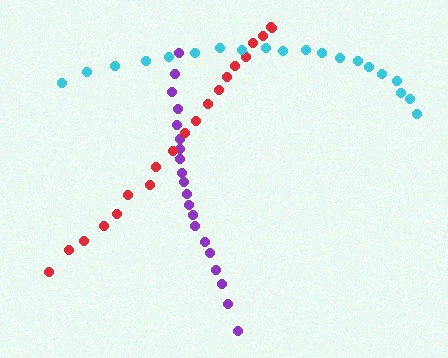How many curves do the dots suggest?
There are 3 distinct paths.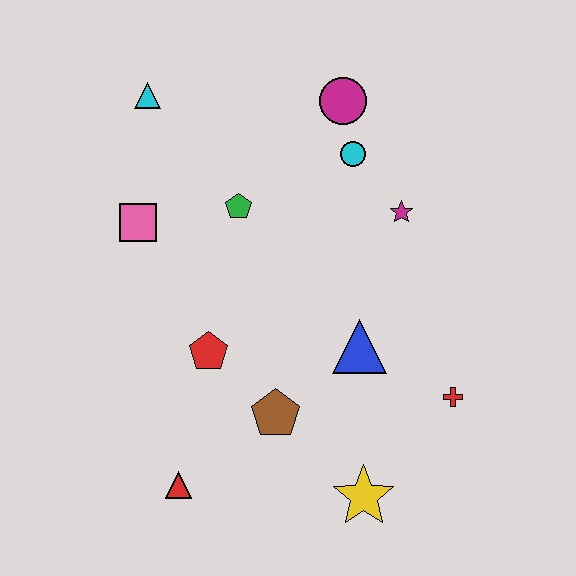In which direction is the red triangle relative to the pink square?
The red triangle is below the pink square.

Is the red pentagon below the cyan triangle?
Yes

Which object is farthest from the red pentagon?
The magenta circle is farthest from the red pentagon.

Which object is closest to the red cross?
The blue triangle is closest to the red cross.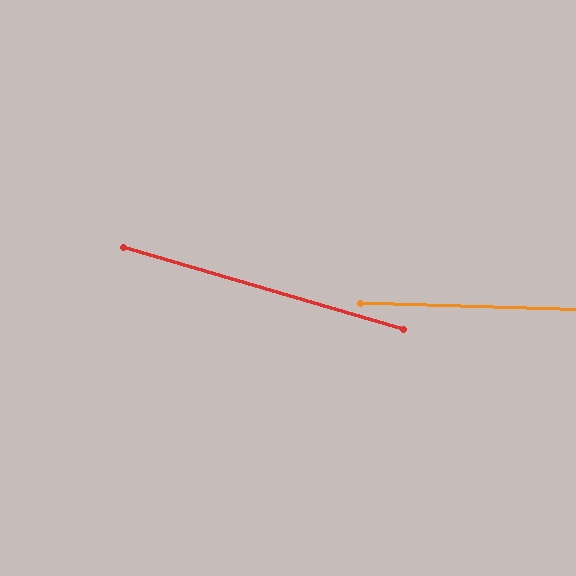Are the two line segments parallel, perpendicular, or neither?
Neither parallel nor perpendicular — they differ by about 14°.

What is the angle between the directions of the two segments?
Approximately 14 degrees.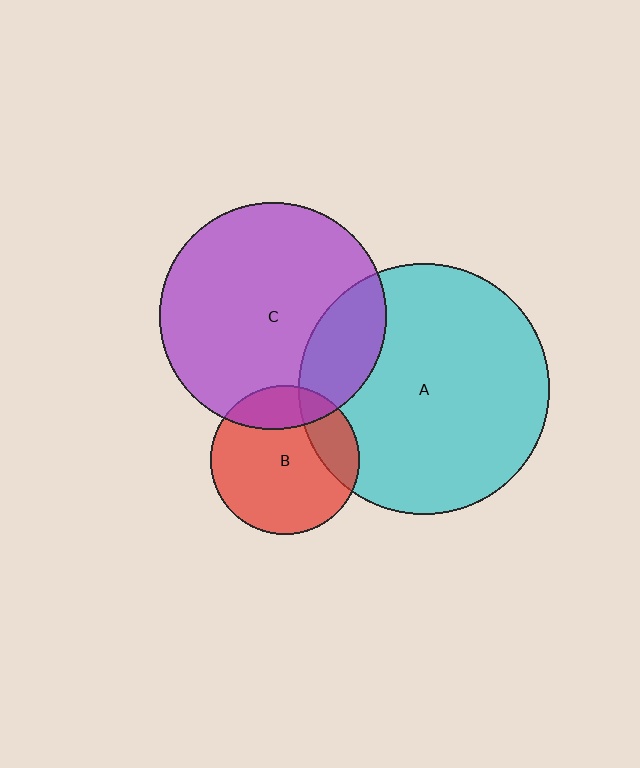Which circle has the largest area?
Circle A (cyan).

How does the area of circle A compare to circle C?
Approximately 1.2 times.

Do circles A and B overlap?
Yes.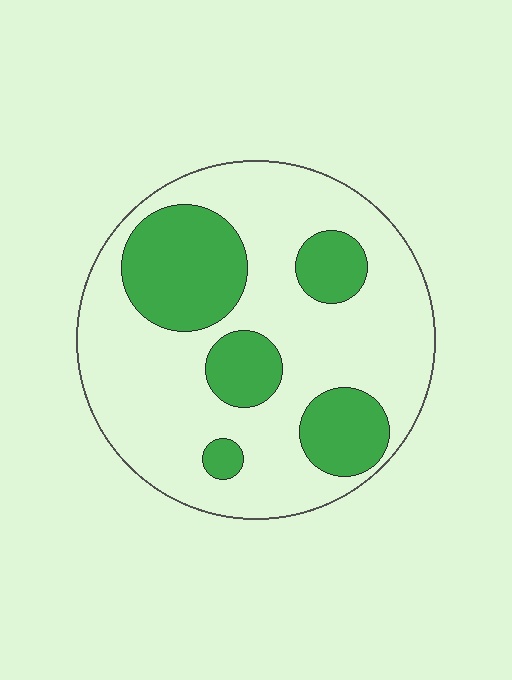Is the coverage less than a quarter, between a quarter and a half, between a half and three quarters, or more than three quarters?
Between a quarter and a half.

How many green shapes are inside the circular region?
5.